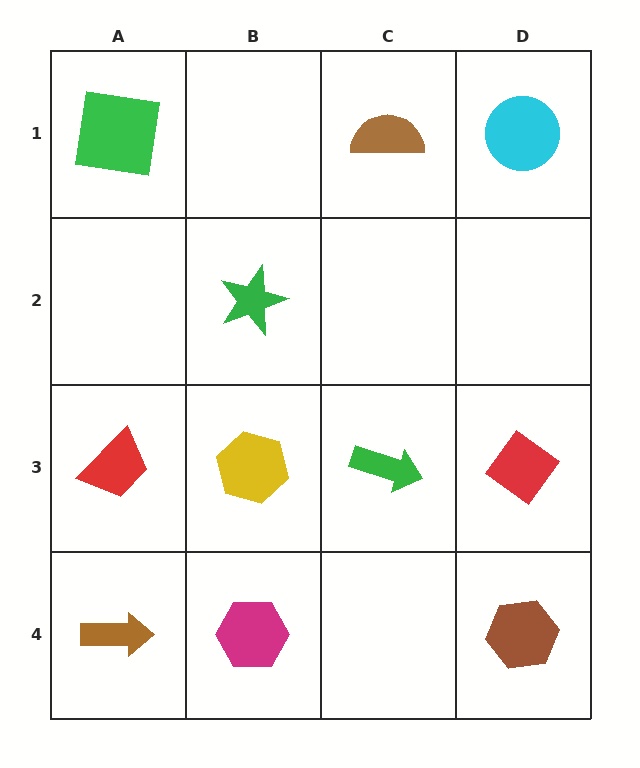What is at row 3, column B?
A yellow hexagon.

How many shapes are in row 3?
4 shapes.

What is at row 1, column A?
A green square.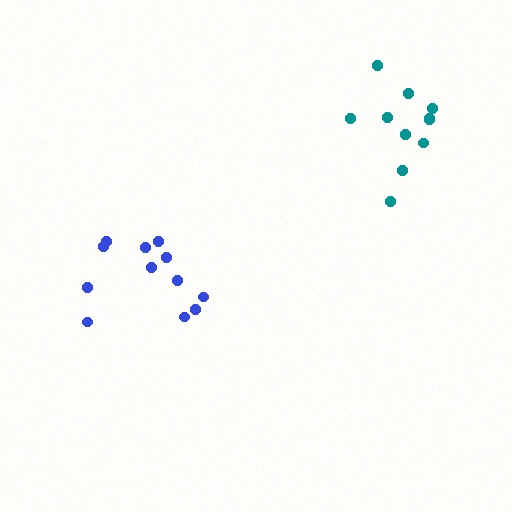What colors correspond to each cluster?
The clusters are colored: blue, teal.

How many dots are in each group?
Group 1: 12 dots, Group 2: 11 dots (23 total).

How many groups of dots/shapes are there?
There are 2 groups.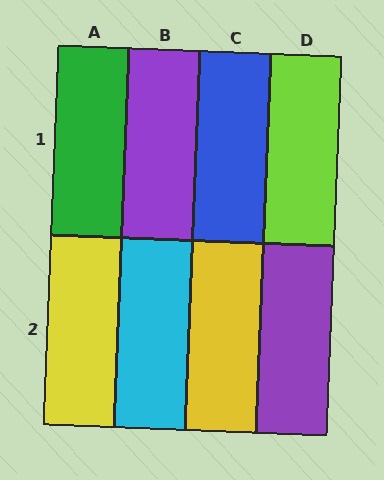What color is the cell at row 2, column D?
Purple.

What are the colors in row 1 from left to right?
Green, purple, blue, lime.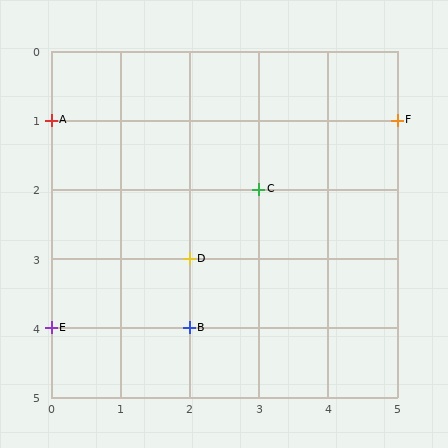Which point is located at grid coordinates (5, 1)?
Point F is at (5, 1).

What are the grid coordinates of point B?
Point B is at grid coordinates (2, 4).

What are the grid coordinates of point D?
Point D is at grid coordinates (2, 3).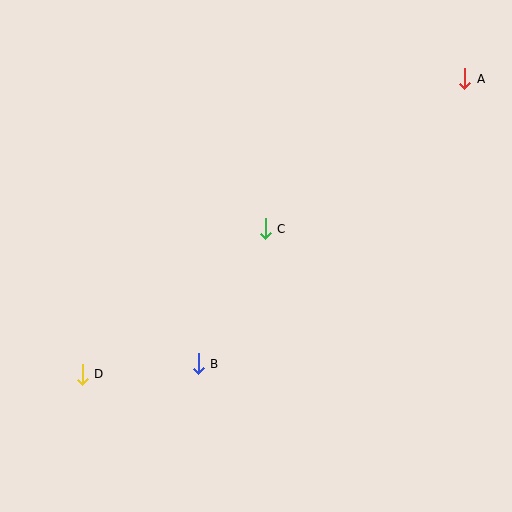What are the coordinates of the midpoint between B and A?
The midpoint between B and A is at (332, 221).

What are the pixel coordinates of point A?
Point A is at (465, 79).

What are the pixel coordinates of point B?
Point B is at (198, 364).